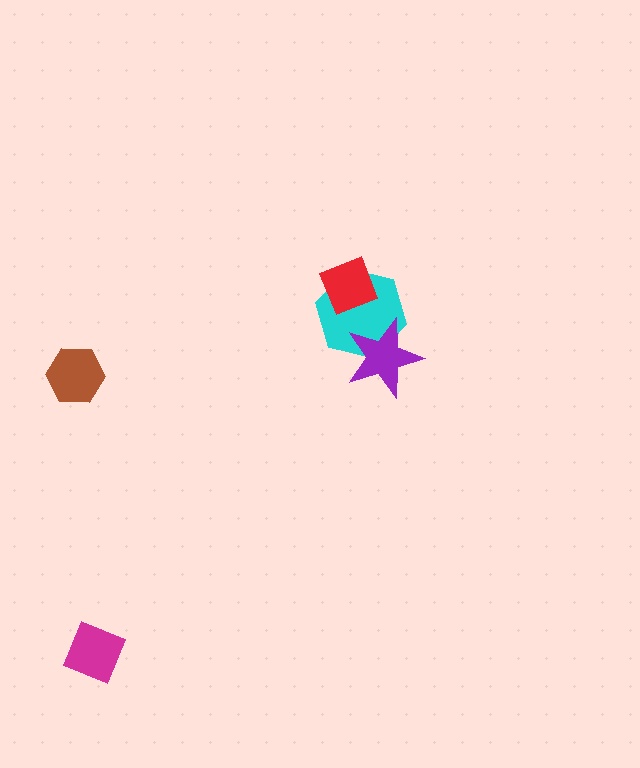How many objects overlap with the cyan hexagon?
2 objects overlap with the cyan hexagon.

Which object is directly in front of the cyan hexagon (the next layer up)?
The purple star is directly in front of the cyan hexagon.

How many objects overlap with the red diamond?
1 object overlaps with the red diamond.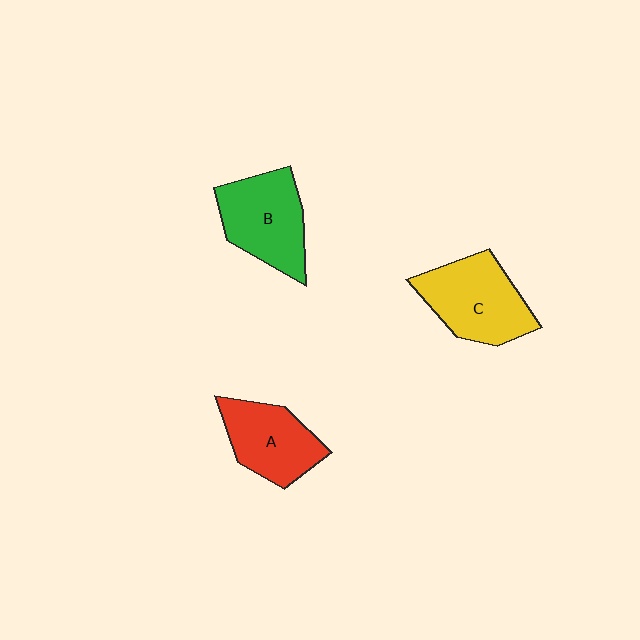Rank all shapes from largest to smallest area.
From largest to smallest: C (yellow), B (green), A (red).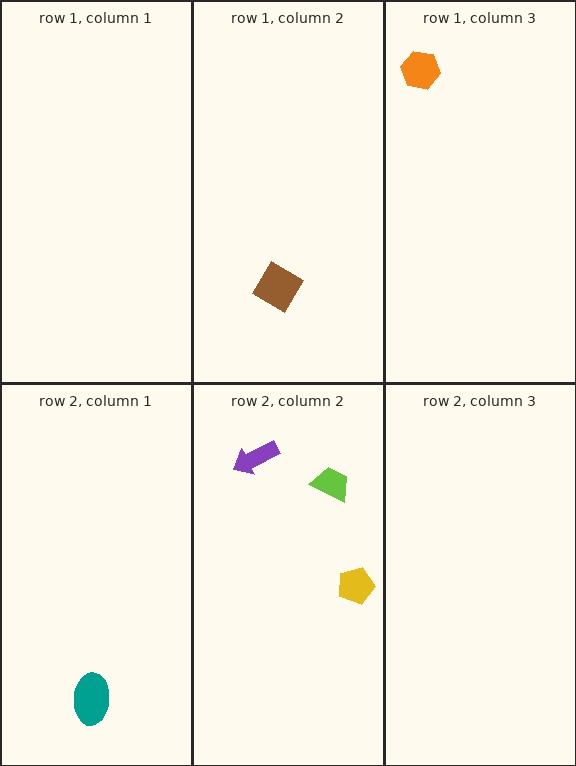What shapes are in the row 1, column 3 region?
The orange hexagon.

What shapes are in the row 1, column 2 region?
The brown diamond.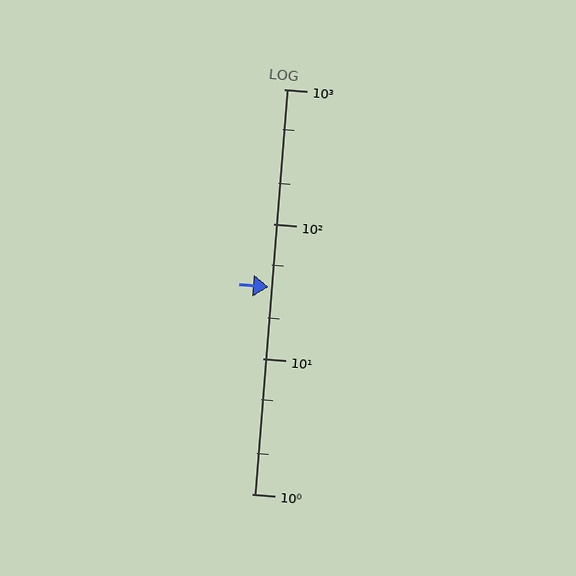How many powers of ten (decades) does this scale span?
The scale spans 3 decades, from 1 to 1000.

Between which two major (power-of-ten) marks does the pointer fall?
The pointer is between 10 and 100.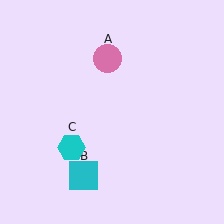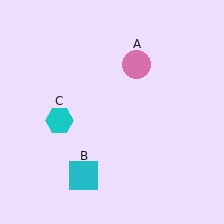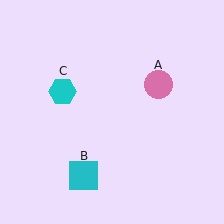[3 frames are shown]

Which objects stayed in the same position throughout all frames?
Cyan square (object B) remained stationary.